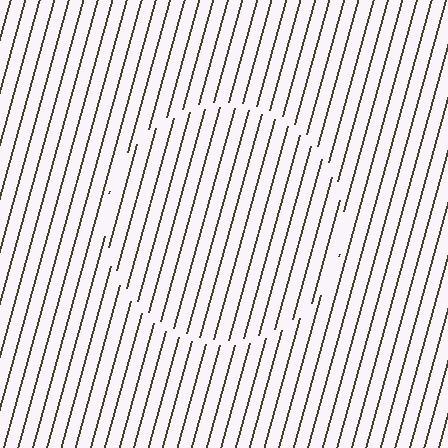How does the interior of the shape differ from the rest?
The interior of the shape contains the same grating, shifted by half a period — the contour is defined by the phase discontinuity where line-ends from the inner and outer gratings abut.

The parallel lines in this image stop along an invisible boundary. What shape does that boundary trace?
An illusory circle. The interior of the shape contains the same grating, shifted by half a period — the contour is defined by the phase discontinuity where line-ends from the inner and outer gratings abut.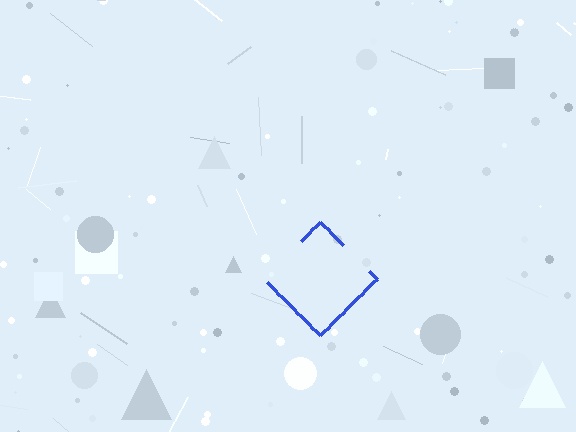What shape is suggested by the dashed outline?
The dashed outline suggests a diamond.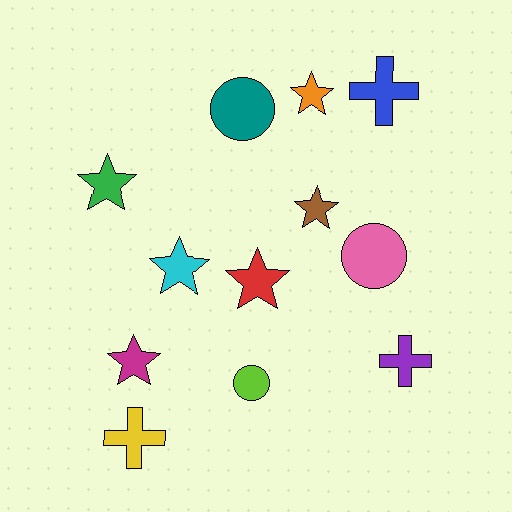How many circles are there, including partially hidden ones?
There are 3 circles.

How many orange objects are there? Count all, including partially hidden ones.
There is 1 orange object.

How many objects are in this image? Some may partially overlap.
There are 12 objects.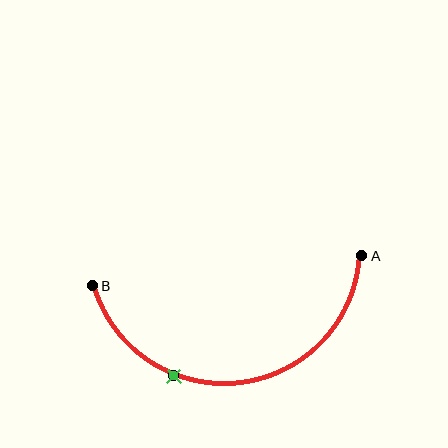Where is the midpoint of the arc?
The arc midpoint is the point on the curve farthest from the straight line joining A and B. It sits below that line.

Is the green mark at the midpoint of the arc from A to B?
No. The green mark lies on the arc but is closer to endpoint B. The arc midpoint would be at the point on the curve equidistant along the arc from both A and B.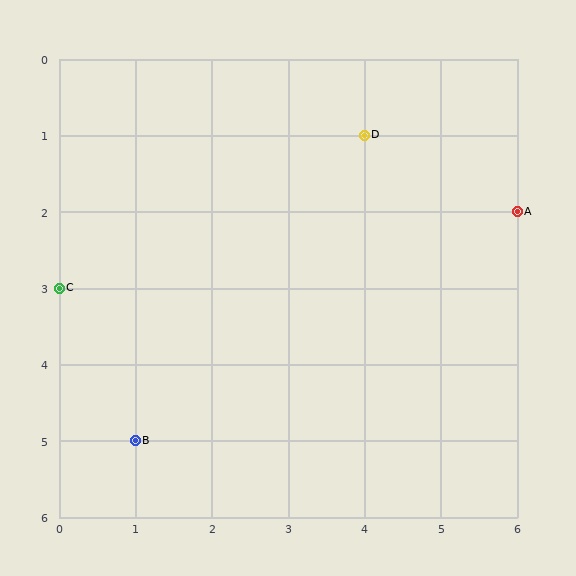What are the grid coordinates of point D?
Point D is at grid coordinates (4, 1).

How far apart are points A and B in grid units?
Points A and B are 5 columns and 3 rows apart (about 5.8 grid units diagonally).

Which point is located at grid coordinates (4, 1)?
Point D is at (4, 1).